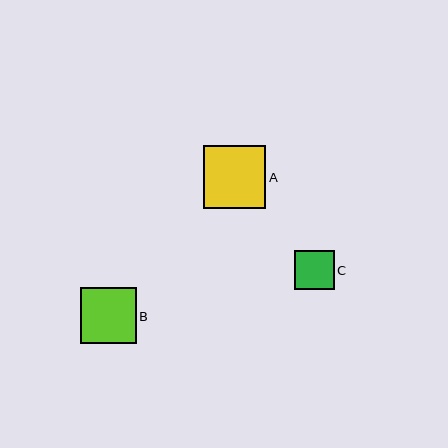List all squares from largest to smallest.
From largest to smallest: A, B, C.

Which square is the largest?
Square A is the largest with a size of approximately 63 pixels.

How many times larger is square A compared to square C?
Square A is approximately 1.6 times the size of square C.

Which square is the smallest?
Square C is the smallest with a size of approximately 40 pixels.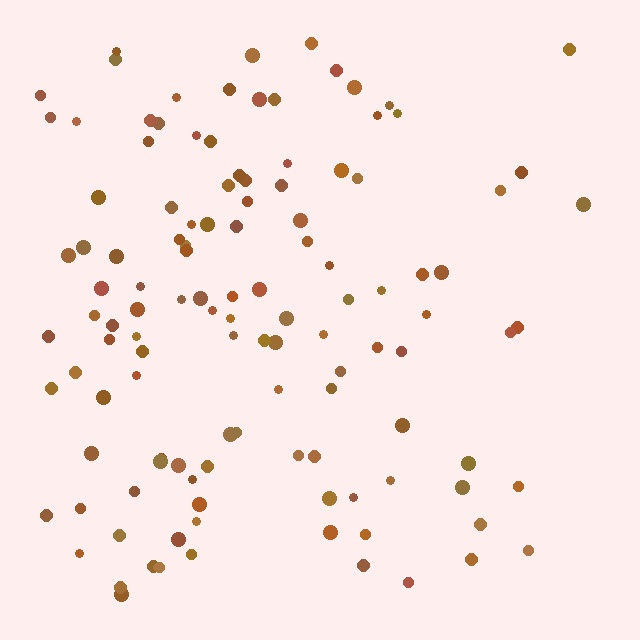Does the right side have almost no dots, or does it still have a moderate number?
Still a moderate number, just noticeably fewer than the left.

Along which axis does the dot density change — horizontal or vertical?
Horizontal.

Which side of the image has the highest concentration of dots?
The left.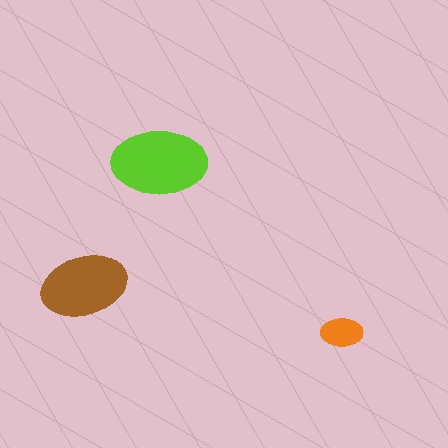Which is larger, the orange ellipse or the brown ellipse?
The brown one.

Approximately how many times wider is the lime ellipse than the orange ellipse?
About 2.5 times wider.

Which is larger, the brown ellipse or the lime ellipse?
The lime one.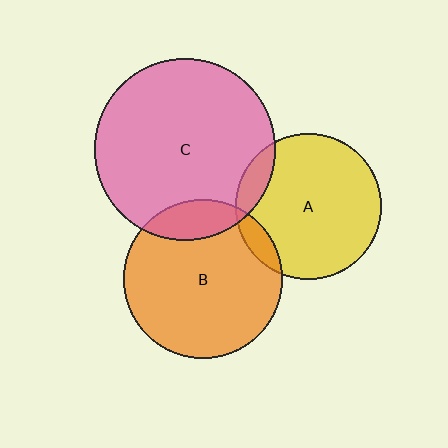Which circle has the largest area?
Circle C (pink).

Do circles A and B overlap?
Yes.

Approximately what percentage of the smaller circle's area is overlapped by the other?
Approximately 10%.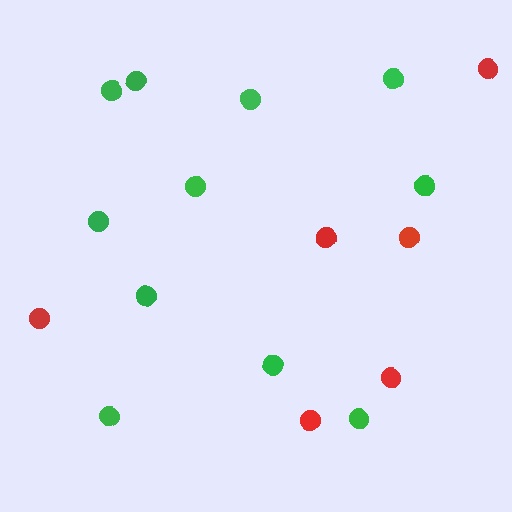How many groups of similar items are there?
There are 2 groups: one group of green circles (11) and one group of red circles (6).